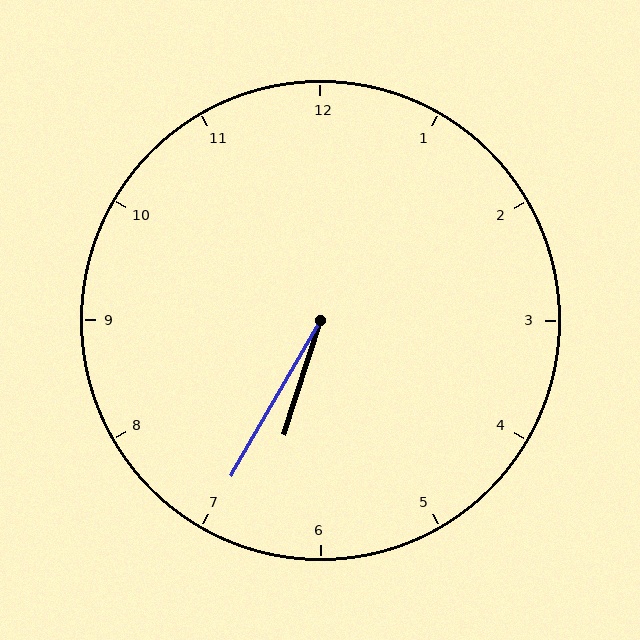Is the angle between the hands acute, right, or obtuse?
It is acute.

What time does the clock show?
6:35.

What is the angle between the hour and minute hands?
Approximately 12 degrees.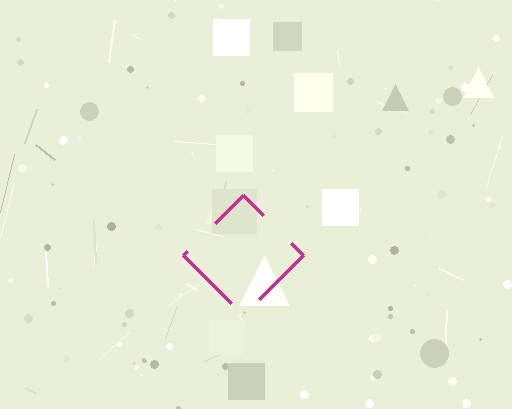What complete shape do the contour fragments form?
The contour fragments form a diamond.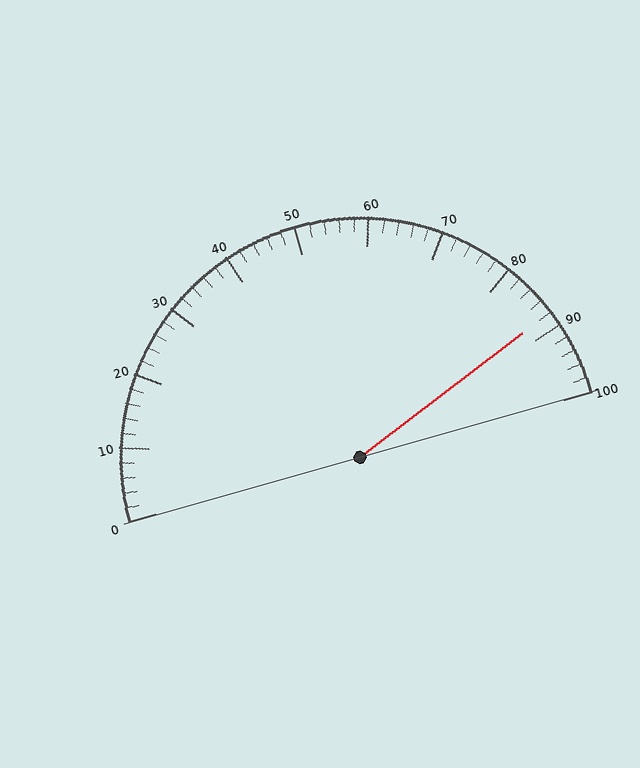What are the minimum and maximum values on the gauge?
The gauge ranges from 0 to 100.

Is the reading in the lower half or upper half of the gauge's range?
The reading is in the upper half of the range (0 to 100).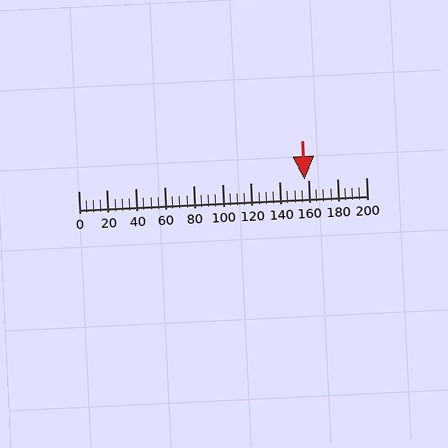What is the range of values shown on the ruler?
The ruler shows values from 0 to 200.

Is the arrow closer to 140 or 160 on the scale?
The arrow is closer to 160.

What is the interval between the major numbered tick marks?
The major tick marks are spaced 20 units apart.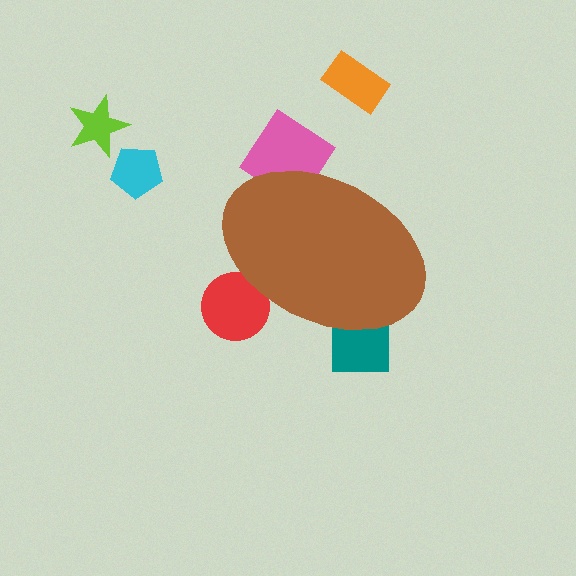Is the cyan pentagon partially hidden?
No, the cyan pentagon is fully visible.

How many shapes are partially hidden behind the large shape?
3 shapes are partially hidden.